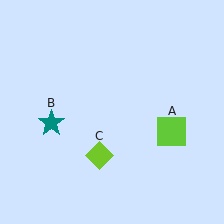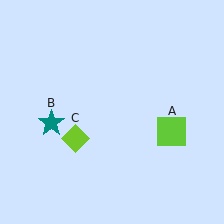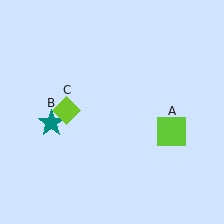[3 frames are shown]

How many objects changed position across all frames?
1 object changed position: lime diamond (object C).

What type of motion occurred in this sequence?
The lime diamond (object C) rotated clockwise around the center of the scene.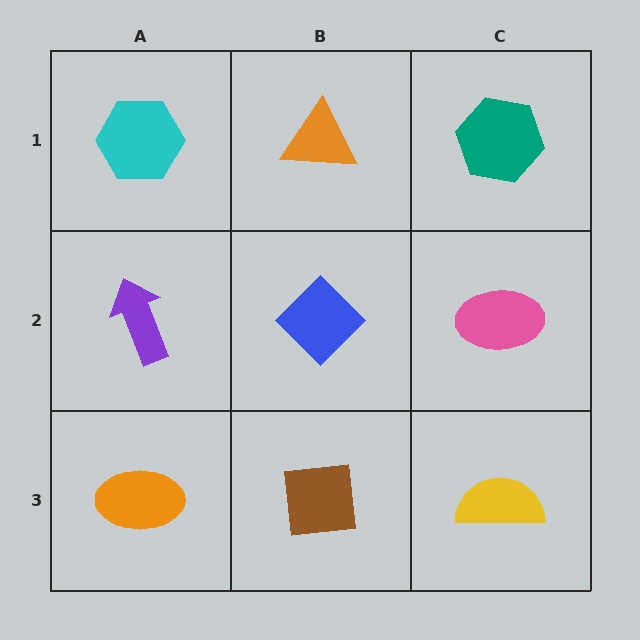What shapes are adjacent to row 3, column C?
A pink ellipse (row 2, column C), a brown square (row 3, column B).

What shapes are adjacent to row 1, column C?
A pink ellipse (row 2, column C), an orange triangle (row 1, column B).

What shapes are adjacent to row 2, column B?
An orange triangle (row 1, column B), a brown square (row 3, column B), a purple arrow (row 2, column A), a pink ellipse (row 2, column C).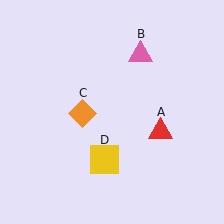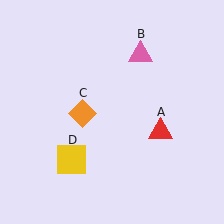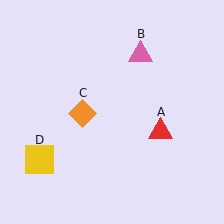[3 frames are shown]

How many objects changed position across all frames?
1 object changed position: yellow square (object D).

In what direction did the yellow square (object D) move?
The yellow square (object D) moved left.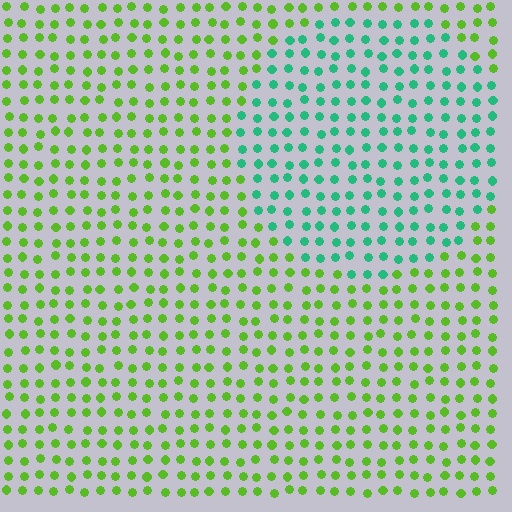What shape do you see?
I see a circle.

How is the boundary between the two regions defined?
The boundary is defined purely by a slight shift in hue (about 56 degrees). Spacing, size, and orientation are identical on both sides.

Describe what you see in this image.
The image is filled with small lime elements in a uniform arrangement. A circle-shaped region is visible where the elements are tinted to a slightly different hue, forming a subtle color boundary.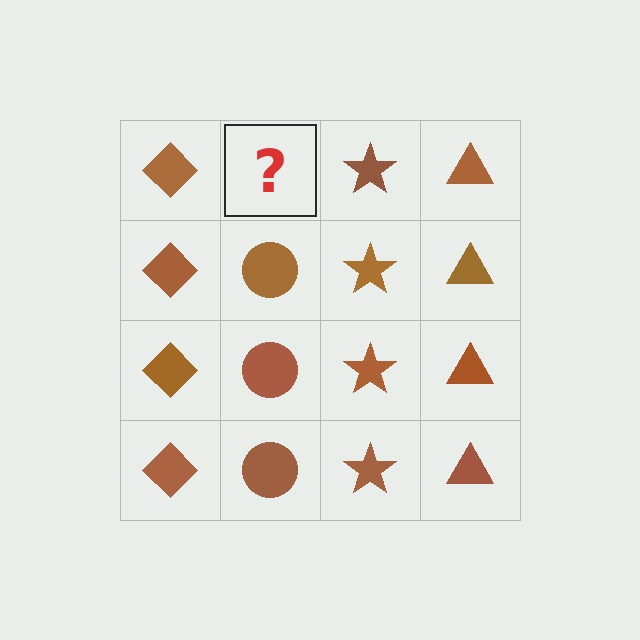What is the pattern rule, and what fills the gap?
The rule is that each column has a consistent shape. The gap should be filled with a brown circle.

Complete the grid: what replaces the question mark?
The question mark should be replaced with a brown circle.